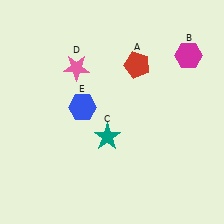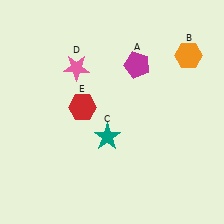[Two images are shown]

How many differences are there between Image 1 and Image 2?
There are 3 differences between the two images.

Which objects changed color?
A changed from red to magenta. B changed from magenta to orange. E changed from blue to red.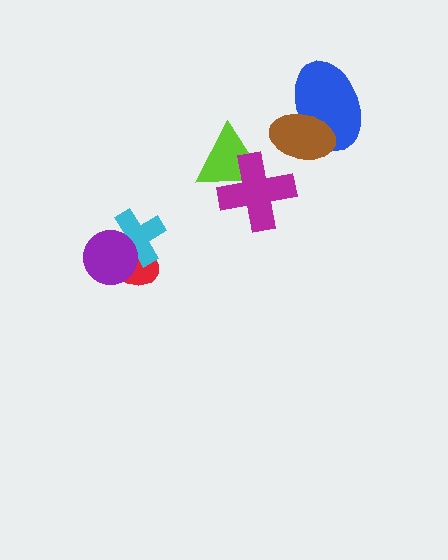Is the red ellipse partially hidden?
Yes, it is partially covered by another shape.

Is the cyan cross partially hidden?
Yes, it is partially covered by another shape.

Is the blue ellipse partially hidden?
Yes, it is partially covered by another shape.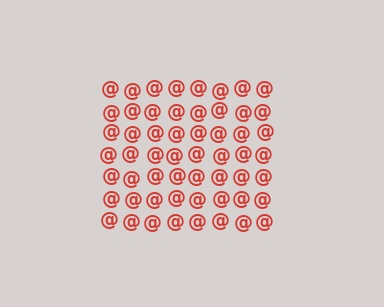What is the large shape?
The large shape is a square.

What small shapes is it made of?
It is made of small at signs.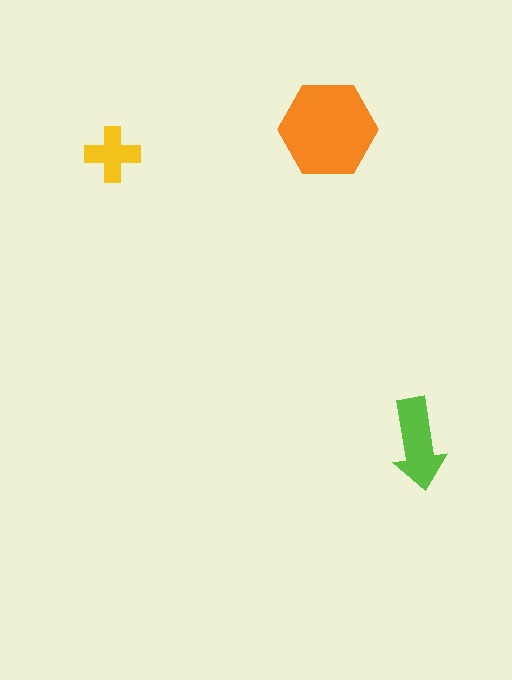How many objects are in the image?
There are 3 objects in the image.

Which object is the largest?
The orange hexagon.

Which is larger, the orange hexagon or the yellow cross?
The orange hexagon.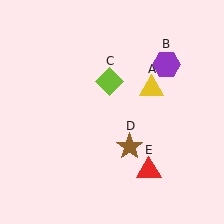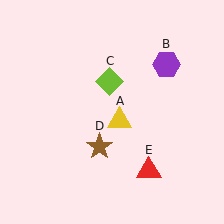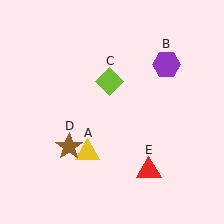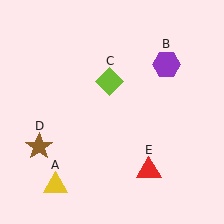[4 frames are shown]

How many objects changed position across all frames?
2 objects changed position: yellow triangle (object A), brown star (object D).